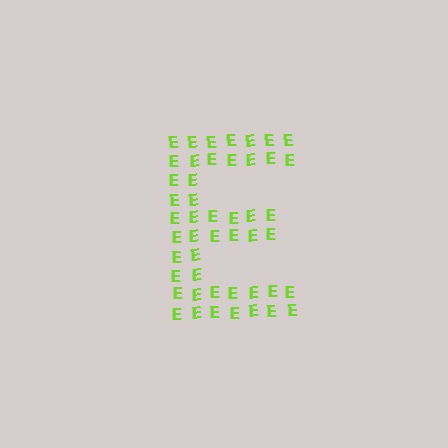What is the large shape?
The large shape is the letter E.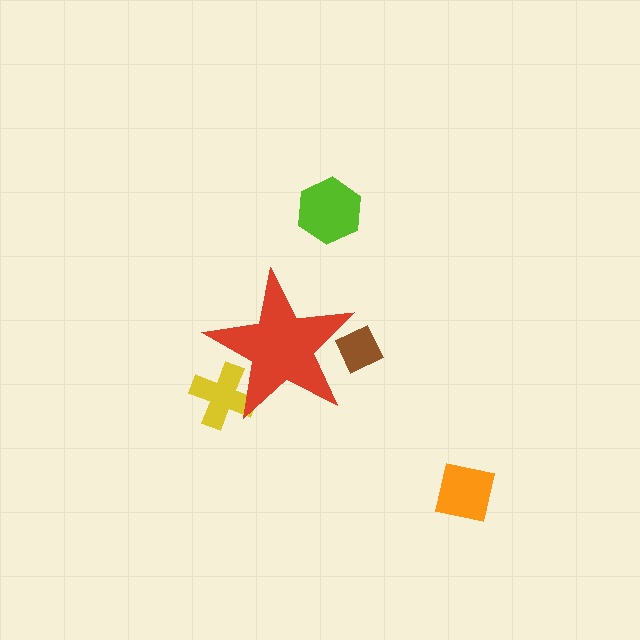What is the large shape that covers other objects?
A red star.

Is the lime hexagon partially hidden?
No, the lime hexagon is fully visible.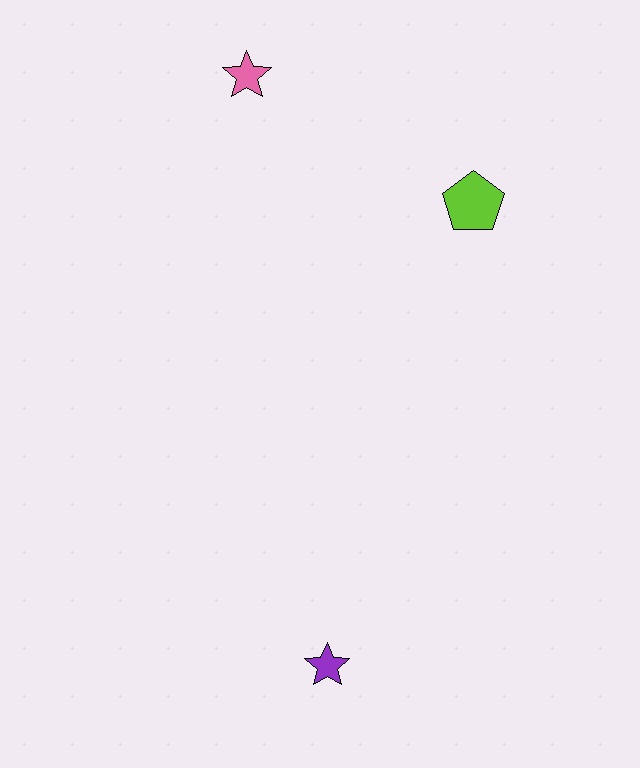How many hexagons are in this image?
There are no hexagons.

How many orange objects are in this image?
There are no orange objects.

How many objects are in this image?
There are 3 objects.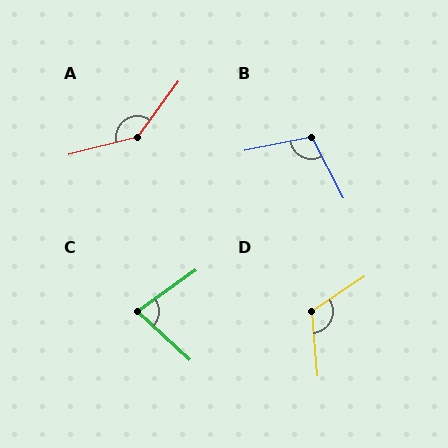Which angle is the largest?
A, at approximately 140 degrees.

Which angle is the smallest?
C, at approximately 78 degrees.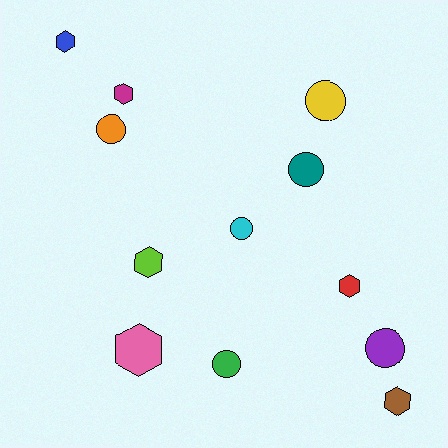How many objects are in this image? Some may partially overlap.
There are 12 objects.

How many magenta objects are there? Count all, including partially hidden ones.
There is 1 magenta object.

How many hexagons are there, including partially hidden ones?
There are 6 hexagons.